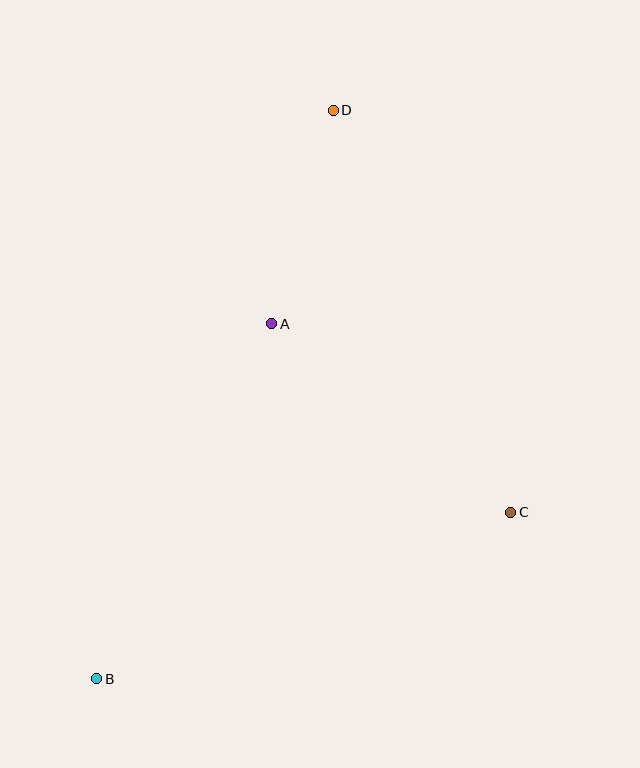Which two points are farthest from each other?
Points B and D are farthest from each other.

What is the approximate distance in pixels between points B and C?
The distance between B and C is approximately 446 pixels.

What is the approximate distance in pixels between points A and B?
The distance between A and B is approximately 396 pixels.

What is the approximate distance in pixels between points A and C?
The distance between A and C is approximately 304 pixels.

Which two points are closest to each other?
Points A and D are closest to each other.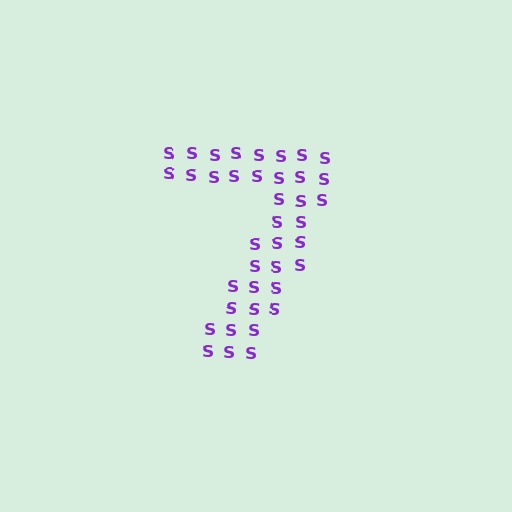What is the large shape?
The large shape is the digit 7.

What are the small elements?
The small elements are letter S's.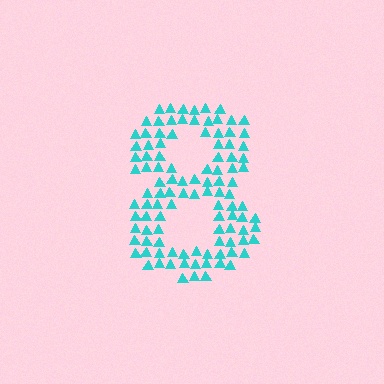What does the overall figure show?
The overall figure shows the digit 8.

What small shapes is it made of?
It is made of small triangles.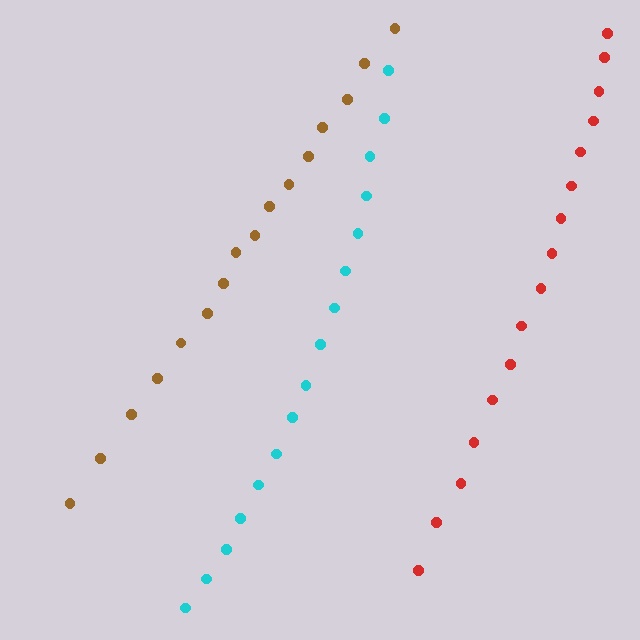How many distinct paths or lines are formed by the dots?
There are 3 distinct paths.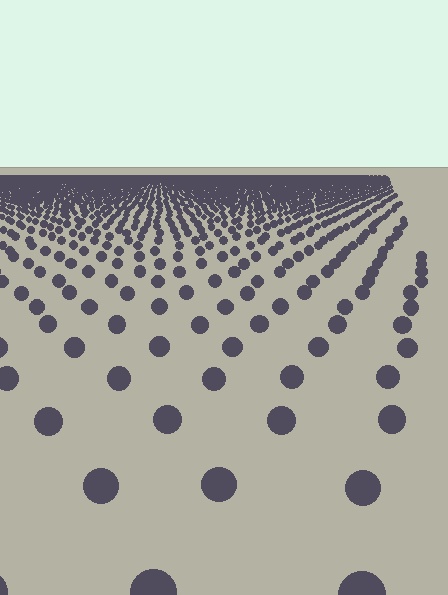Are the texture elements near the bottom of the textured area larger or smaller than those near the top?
Larger. Near the bottom, elements are closer to the viewer and appear at a bigger on-screen size.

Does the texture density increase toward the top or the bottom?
Density increases toward the top.